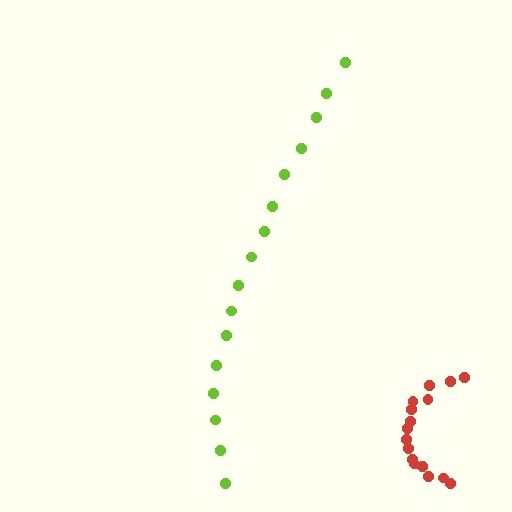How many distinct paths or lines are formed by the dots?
There are 2 distinct paths.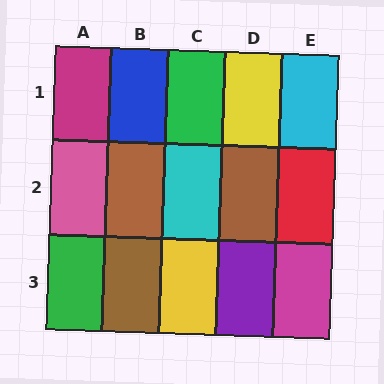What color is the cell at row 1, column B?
Blue.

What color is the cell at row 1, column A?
Magenta.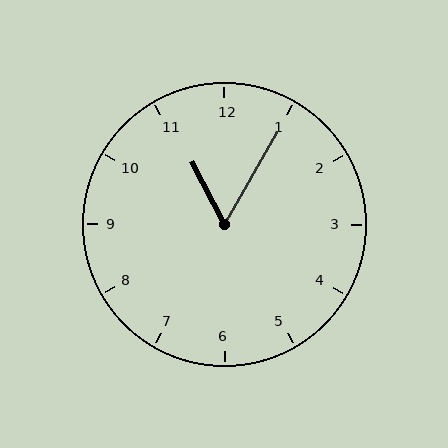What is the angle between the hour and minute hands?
Approximately 58 degrees.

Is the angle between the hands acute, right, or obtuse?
It is acute.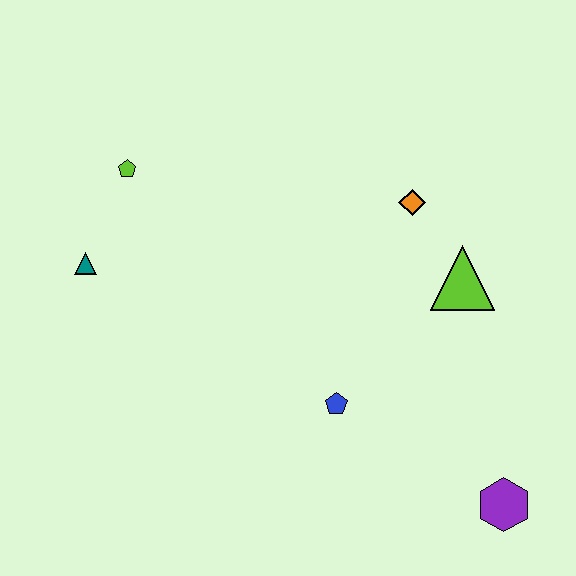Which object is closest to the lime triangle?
The orange diamond is closest to the lime triangle.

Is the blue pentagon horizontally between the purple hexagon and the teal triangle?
Yes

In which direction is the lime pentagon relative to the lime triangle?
The lime pentagon is to the left of the lime triangle.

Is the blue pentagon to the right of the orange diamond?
No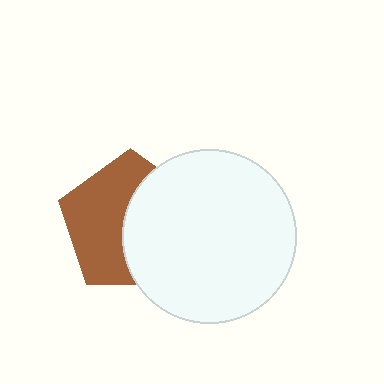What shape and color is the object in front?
The object in front is a white circle.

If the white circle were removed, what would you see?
You would see the complete brown pentagon.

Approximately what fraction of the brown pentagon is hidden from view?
Roughly 49% of the brown pentagon is hidden behind the white circle.